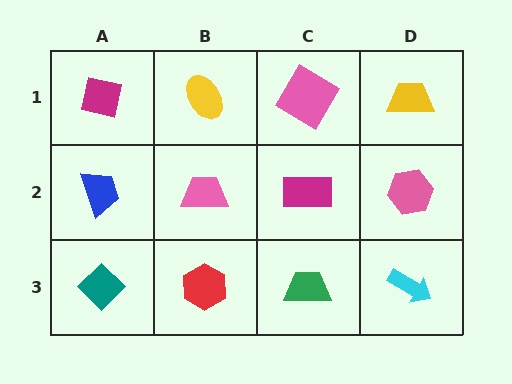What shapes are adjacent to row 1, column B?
A pink trapezoid (row 2, column B), a magenta square (row 1, column A), a pink diamond (row 1, column C).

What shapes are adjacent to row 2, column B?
A yellow ellipse (row 1, column B), a red hexagon (row 3, column B), a blue trapezoid (row 2, column A), a magenta rectangle (row 2, column C).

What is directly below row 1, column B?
A pink trapezoid.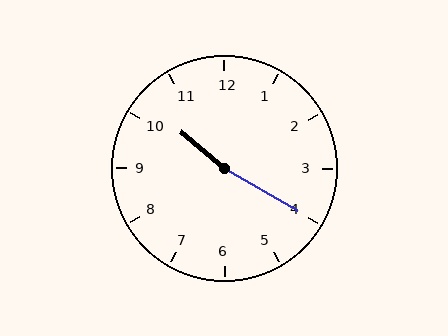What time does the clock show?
10:20.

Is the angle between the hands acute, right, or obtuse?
It is obtuse.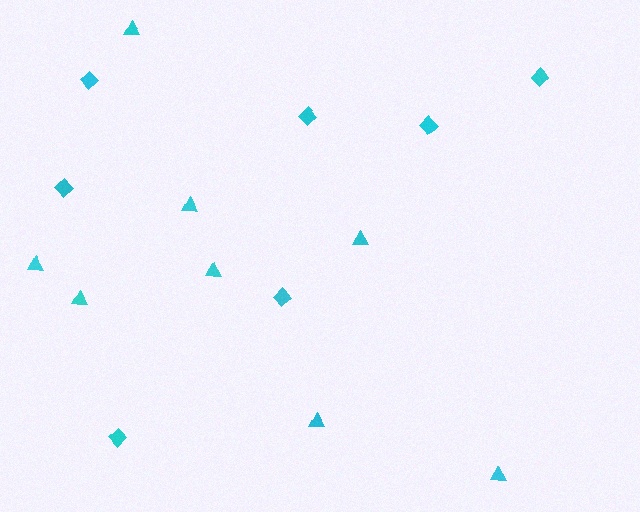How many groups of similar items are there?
There are 2 groups: one group of diamonds (7) and one group of triangles (8).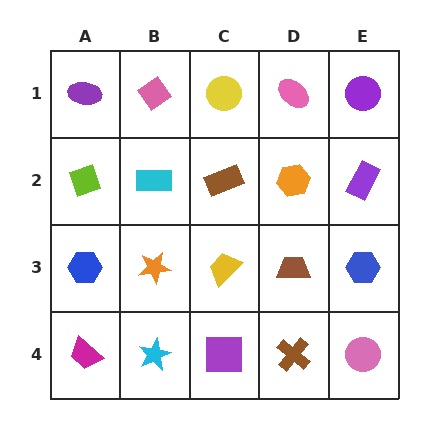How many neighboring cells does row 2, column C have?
4.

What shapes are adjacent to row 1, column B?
A cyan rectangle (row 2, column B), a purple ellipse (row 1, column A), a yellow circle (row 1, column C).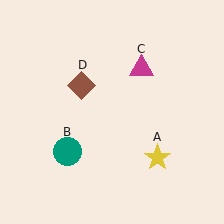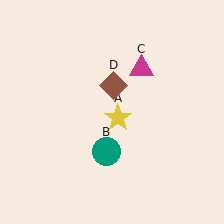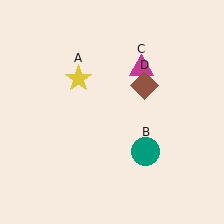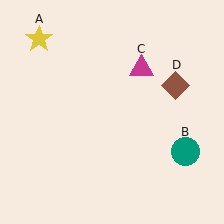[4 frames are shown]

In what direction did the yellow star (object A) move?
The yellow star (object A) moved up and to the left.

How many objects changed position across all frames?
3 objects changed position: yellow star (object A), teal circle (object B), brown diamond (object D).